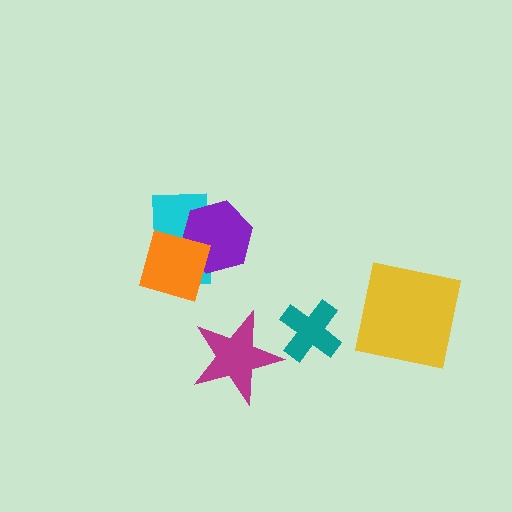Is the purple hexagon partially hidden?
Yes, it is partially covered by another shape.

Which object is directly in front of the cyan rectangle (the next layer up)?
The purple hexagon is directly in front of the cyan rectangle.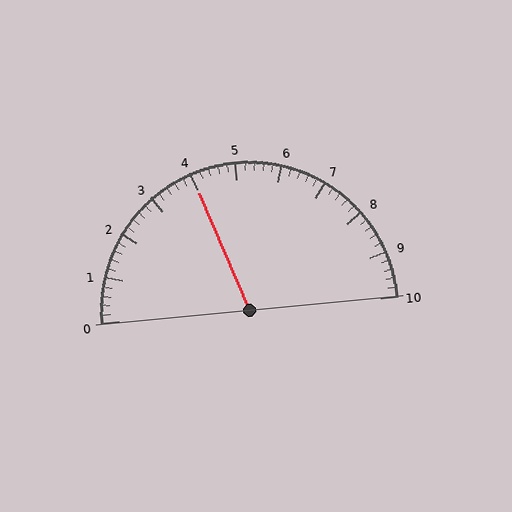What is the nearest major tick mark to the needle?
The nearest major tick mark is 4.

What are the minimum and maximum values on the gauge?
The gauge ranges from 0 to 10.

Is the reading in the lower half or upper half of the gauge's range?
The reading is in the lower half of the range (0 to 10).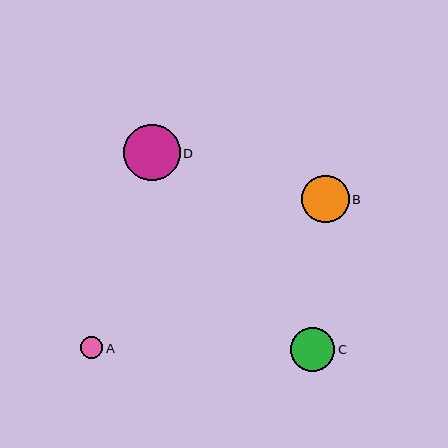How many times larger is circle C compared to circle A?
Circle C is approximately 2.0 times the size of circle A.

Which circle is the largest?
Circle D is the largest with a size of approximately 57 pixels.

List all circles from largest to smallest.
From largest to smallest: D, B, C, A.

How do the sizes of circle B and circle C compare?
Circle B and circle C are approximately the same size.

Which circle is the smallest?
Circle A is the smallest with a size of approximately 22 pixels.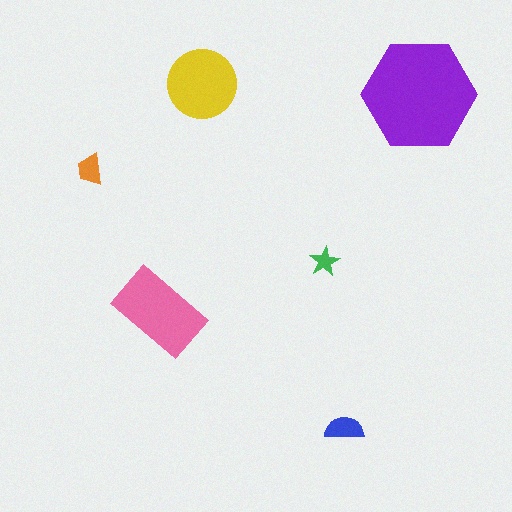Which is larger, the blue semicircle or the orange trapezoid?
The blue semicircle.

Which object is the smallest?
The green star.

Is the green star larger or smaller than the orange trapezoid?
Smaller.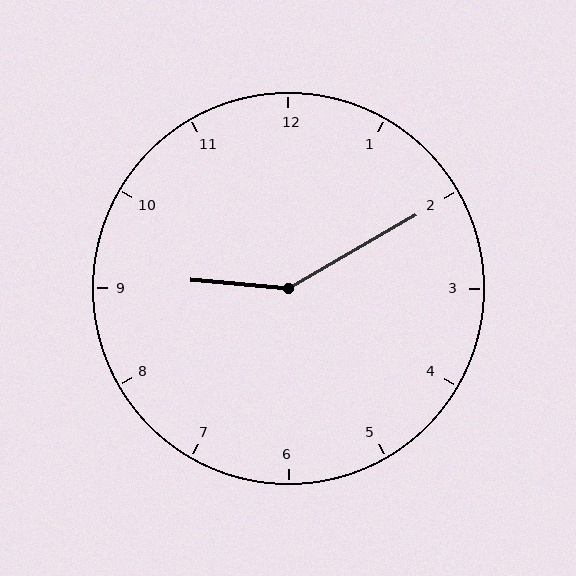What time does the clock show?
9:10.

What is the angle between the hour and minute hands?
Approximately 145 degrees.